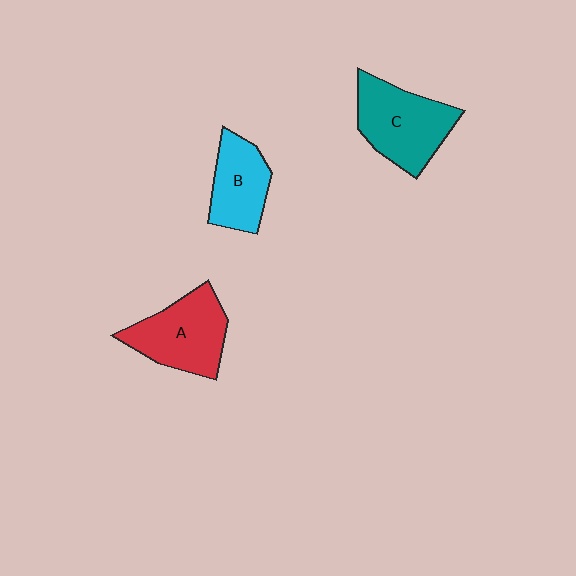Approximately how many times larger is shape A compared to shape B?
Approximately 1.3 times.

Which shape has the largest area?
Shape C (teal).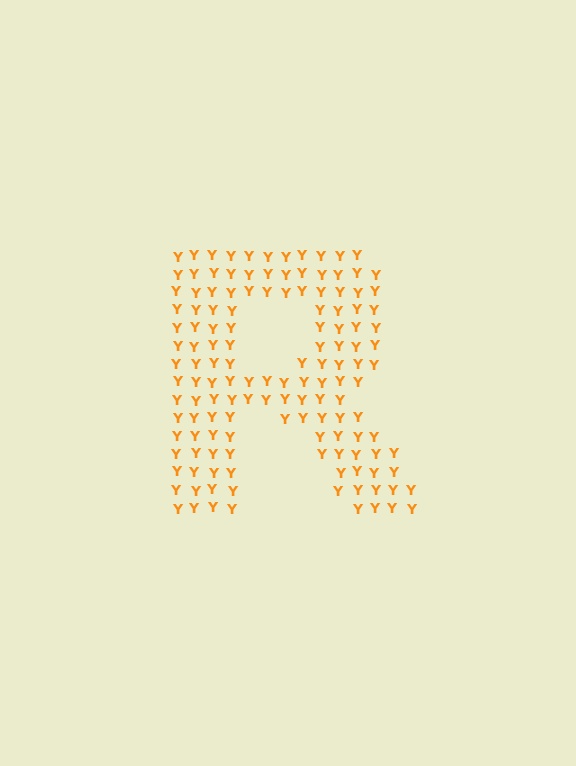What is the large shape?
The large shape is the letter R.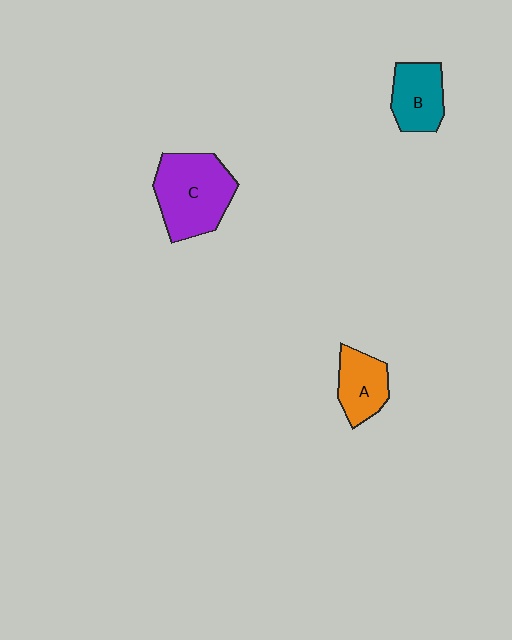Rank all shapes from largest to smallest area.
From largest to smallest: C (purple), B (teal), A (orange).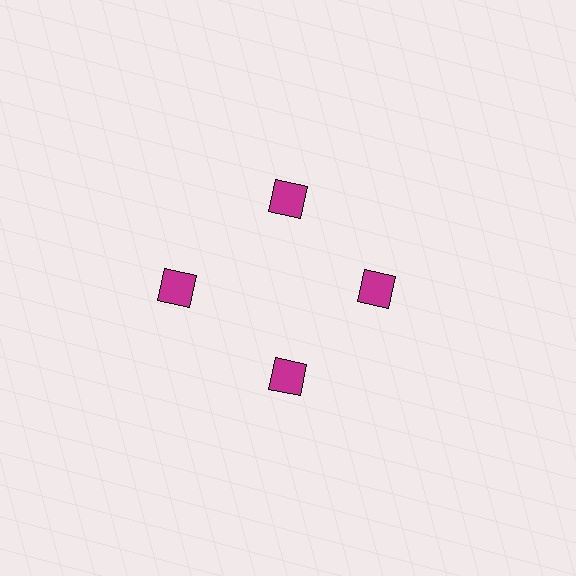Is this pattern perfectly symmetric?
No. The 4 magenta squares are arranged in a ring, but one element near the 9 o'clock position is pushed outward from the center, breaking the 4-fold rotational symmetry.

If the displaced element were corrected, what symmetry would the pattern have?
It would have 4-fold rotational symmetry — the pattern would map onto itself every 90 degrees.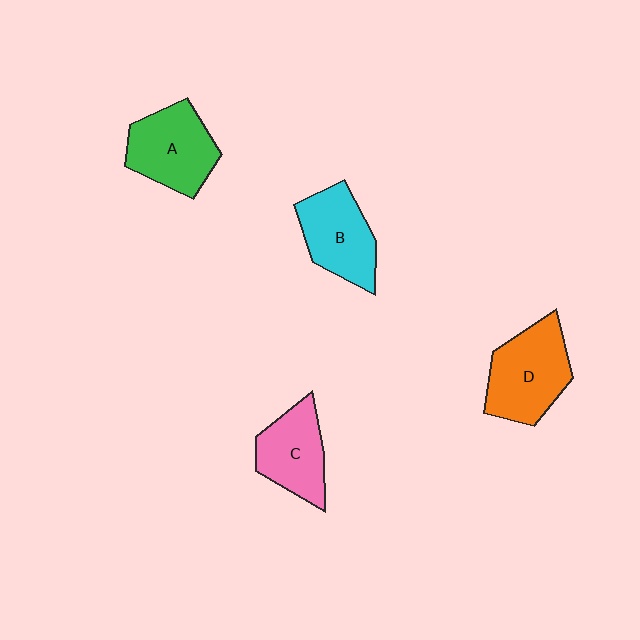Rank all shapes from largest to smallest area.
From largest to smallest: D (orange), A (green), B (cyan), C (pink).